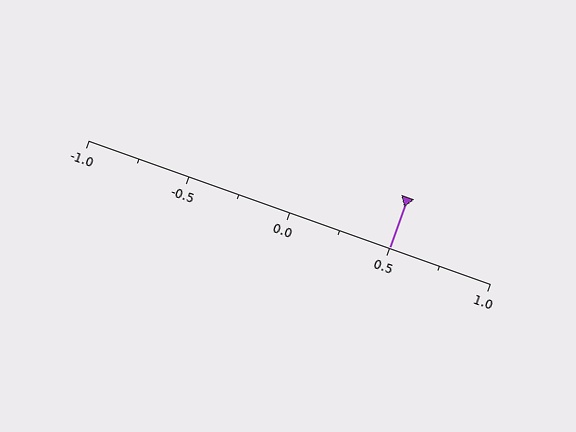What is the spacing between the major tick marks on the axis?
The major ticks are spaced 0.5 apart.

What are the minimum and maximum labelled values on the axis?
The axis runs from -1.0 to 1.0.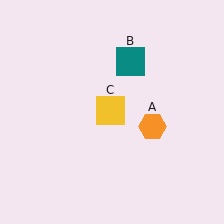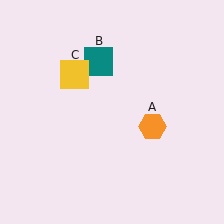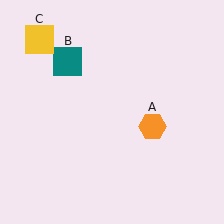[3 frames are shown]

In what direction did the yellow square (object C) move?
The yellow square (object C) moved up and to the left.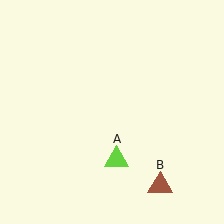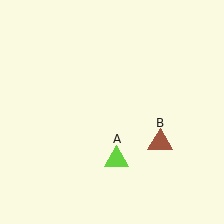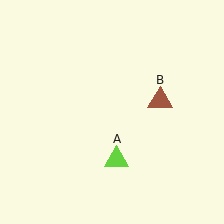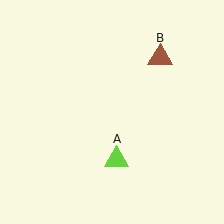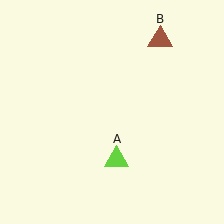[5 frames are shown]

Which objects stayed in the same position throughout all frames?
Lime triangle (object A) remained stationary.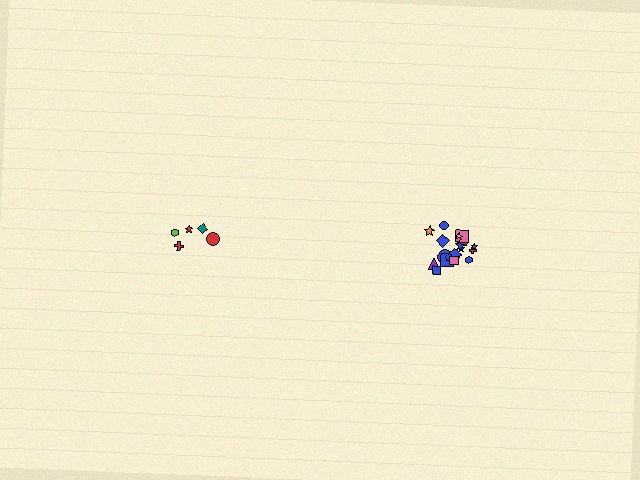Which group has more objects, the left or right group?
The right group.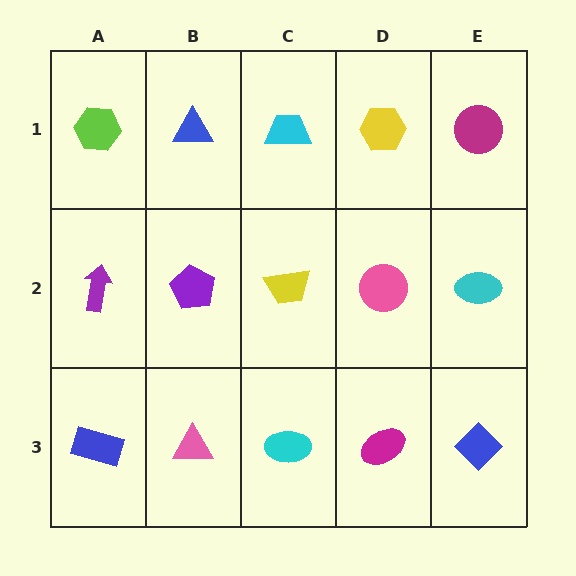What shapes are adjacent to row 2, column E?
A magenta circle (row 1, column E), a blue diamond (row 3, column E), a pink circle (row 2, column D).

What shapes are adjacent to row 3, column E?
A cyan ellipse (row 2, column E), a magenta ellipse (row 3, column D).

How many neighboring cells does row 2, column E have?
3.